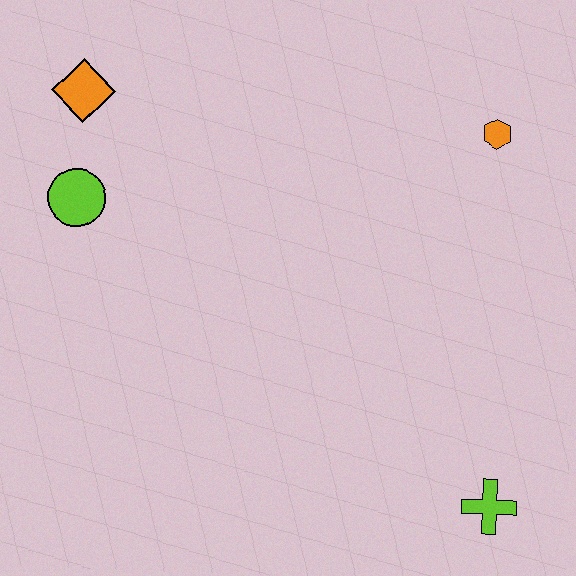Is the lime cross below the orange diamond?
Yes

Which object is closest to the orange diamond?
The lime circle is closest to the orange diamond.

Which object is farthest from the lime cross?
The orange diamond is farthest from the lime cross.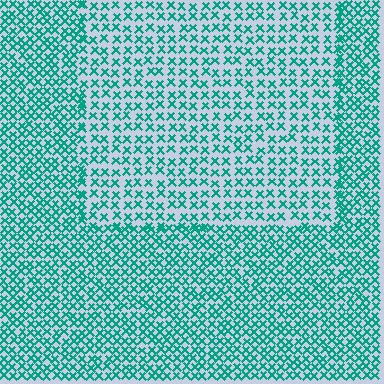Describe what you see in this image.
The image contains small teal elements arranged at two different densities. A rectangle-shaped region is visible where the elements are less densely packed than the surrounding area.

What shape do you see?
I see a rectangle.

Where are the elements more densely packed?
The elements are more densely packed outside the rectangle boundary.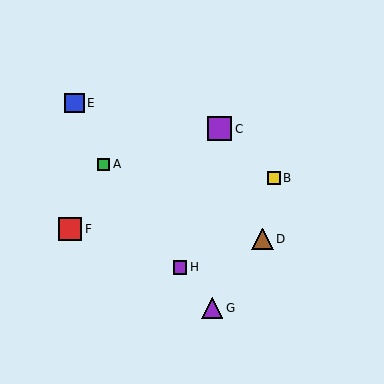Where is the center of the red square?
The center of the red square is at (70, 229).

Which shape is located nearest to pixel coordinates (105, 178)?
The green square (labeled A) at (103, 164) is nearest to that location.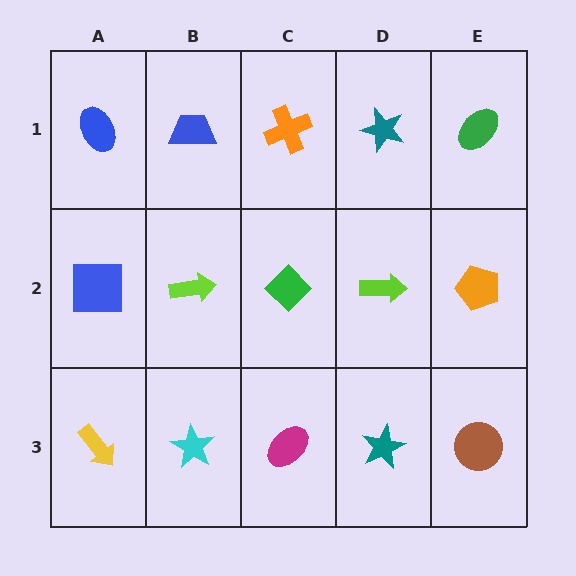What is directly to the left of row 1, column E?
A teal star.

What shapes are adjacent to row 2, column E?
A green ellipse (row 1, column E), a brown circle (row 3, column E), a lime arrow (row 2, column D).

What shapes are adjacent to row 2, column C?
An orange cross (row 1, column C), a magenta ellipse (row 3, column C), a lime arrow (row 2, column B), a lime arrow (row 2, column D).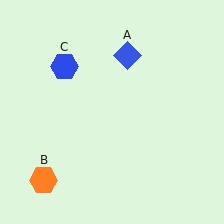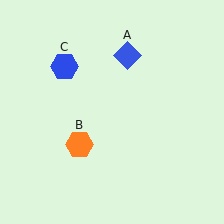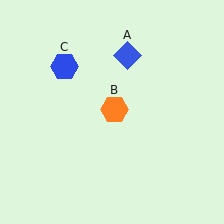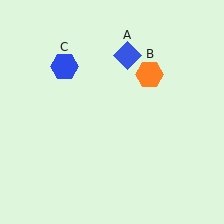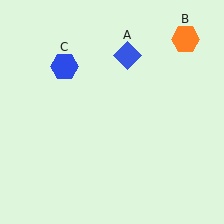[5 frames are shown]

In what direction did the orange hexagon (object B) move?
The orange hexagon (object B) moved up and to the right.